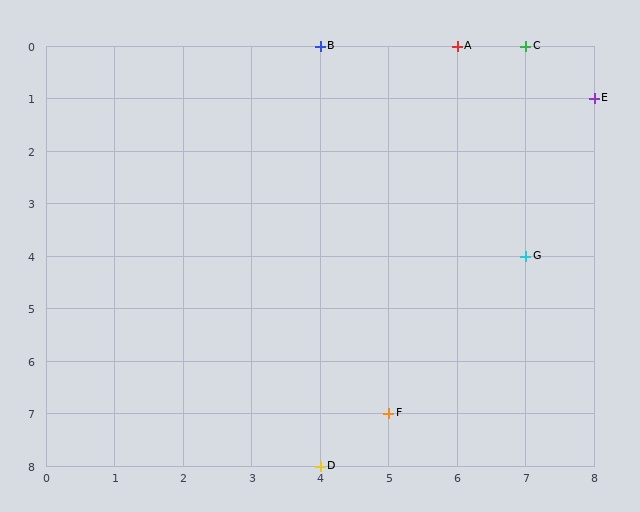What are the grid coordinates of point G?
Point G is at grid coordinates (7, 4).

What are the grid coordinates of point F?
Point F is at grid coordinates (5, 7).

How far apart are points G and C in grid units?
Points G and C are 4 rows apart.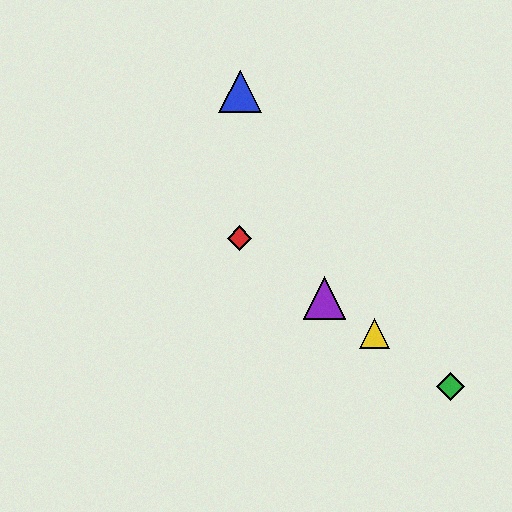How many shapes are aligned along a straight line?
4 shapes (the red diamond, the green diamond, the yellow triangle, the purple triangle) are aligned along a straight line.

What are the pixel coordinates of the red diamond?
The red diamond is at (240, 238).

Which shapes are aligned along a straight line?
The red diamond, the green diamond, the yellow triangle, the purple triangle are aligned along a straight line.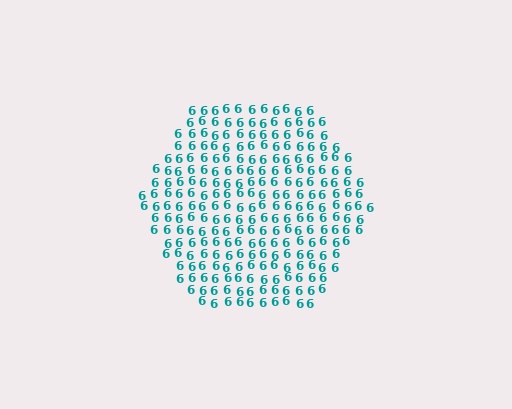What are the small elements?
The small elements are digit 6's.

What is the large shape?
The large shape is a hexagon.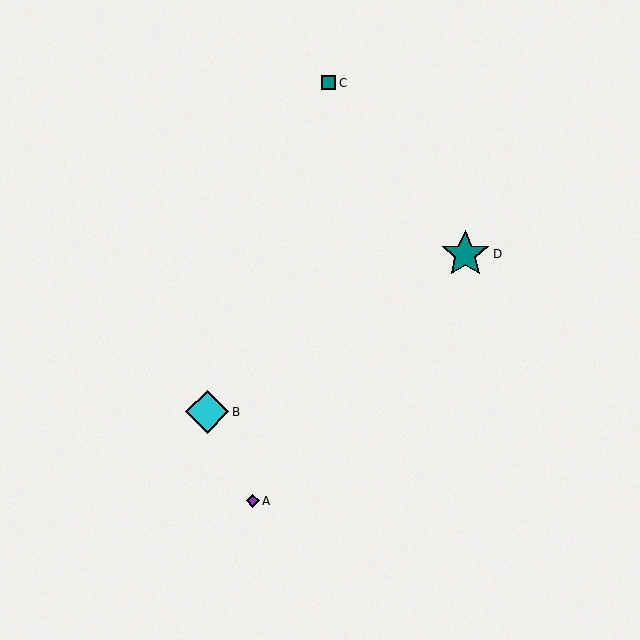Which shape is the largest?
The teal star (labeled D) is the largest.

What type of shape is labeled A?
Shape A is a purple diamond.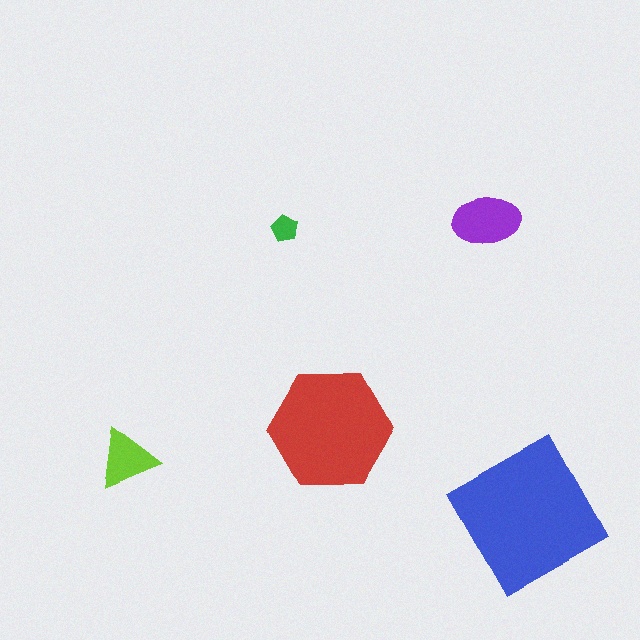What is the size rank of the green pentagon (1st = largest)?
5th.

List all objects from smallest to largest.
The green pentagon, the lime triangle, the purple ellipse, the red hexagon, the blue square.